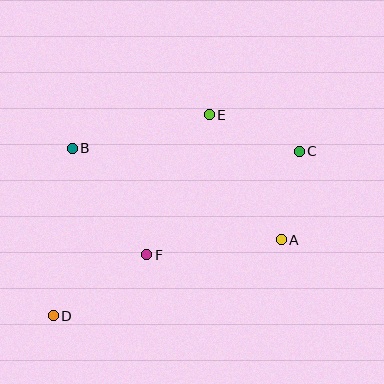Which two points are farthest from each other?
Points C and D are farthest from each other.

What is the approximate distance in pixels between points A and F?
The distance between A and F is approximately 136 pixels.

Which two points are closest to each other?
Points A and C are closest to each other.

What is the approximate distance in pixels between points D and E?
The distance between D and E is approximately 255 pixels.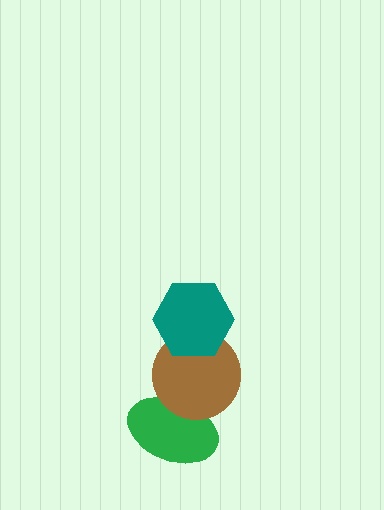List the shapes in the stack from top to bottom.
From top to bottom: the teal hexagon, the brown circle, the green ellipse.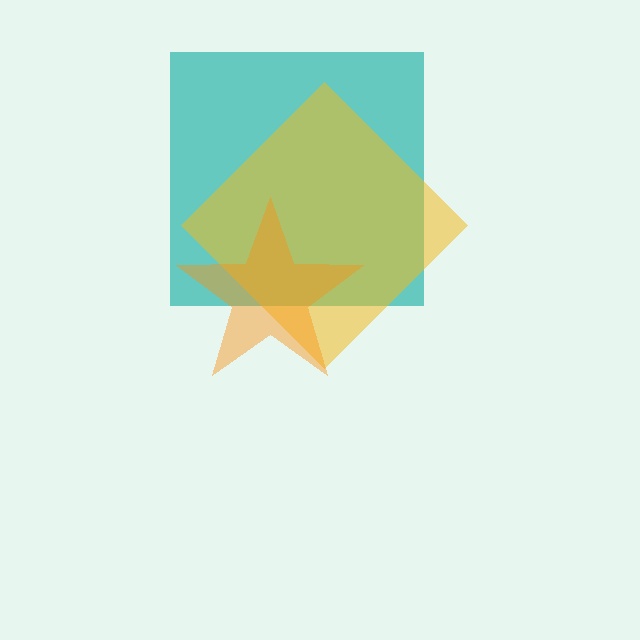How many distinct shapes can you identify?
There are 3 distinct shapes: a teal square, a yellow diamond, an orange star.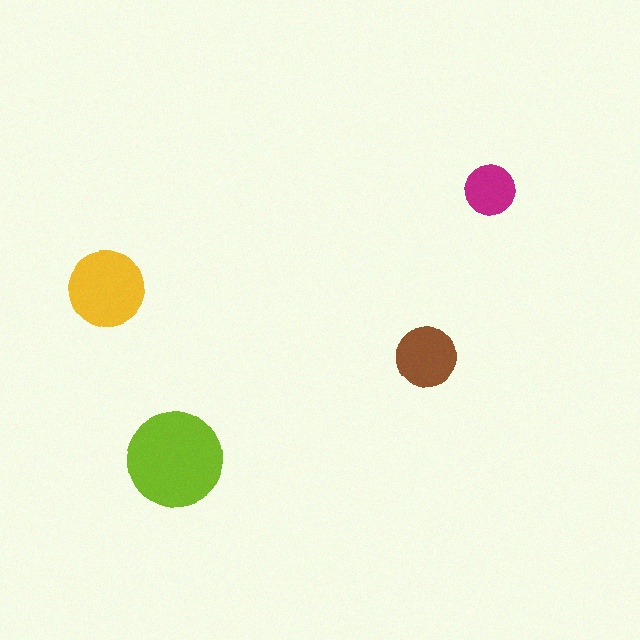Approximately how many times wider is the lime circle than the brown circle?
About 1.5 times wider.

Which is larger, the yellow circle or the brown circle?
The yellow one.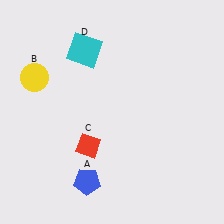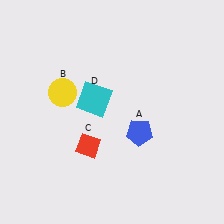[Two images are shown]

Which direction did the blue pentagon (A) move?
The blue pentagon (A) moved right.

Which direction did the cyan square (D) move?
The cyan square (D) moved down.